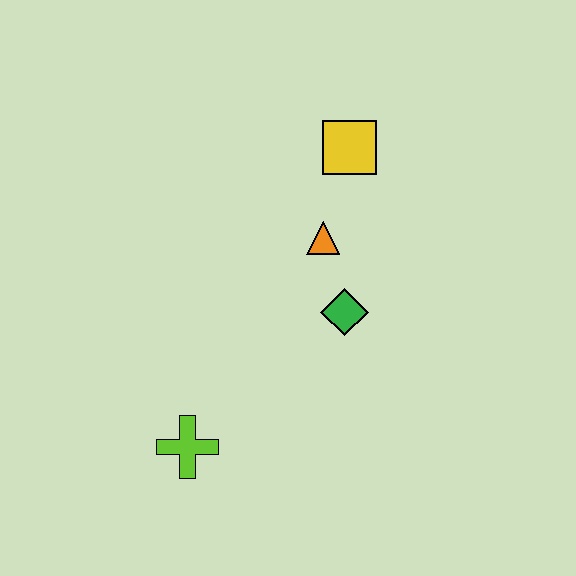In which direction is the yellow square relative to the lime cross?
The yellow square is above the lime cross.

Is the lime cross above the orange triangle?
No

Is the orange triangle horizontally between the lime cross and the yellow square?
Yes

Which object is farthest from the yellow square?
The lime cross is farthest from the yellow square.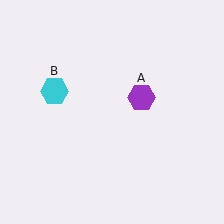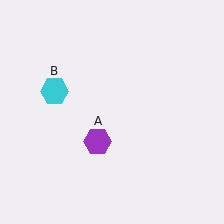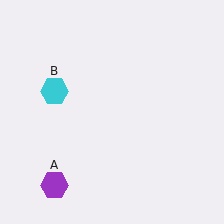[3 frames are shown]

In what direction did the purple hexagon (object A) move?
The purple hexagon (object A) moved down and to the left.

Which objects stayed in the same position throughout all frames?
Cyan hexagon (object B) remained stationary.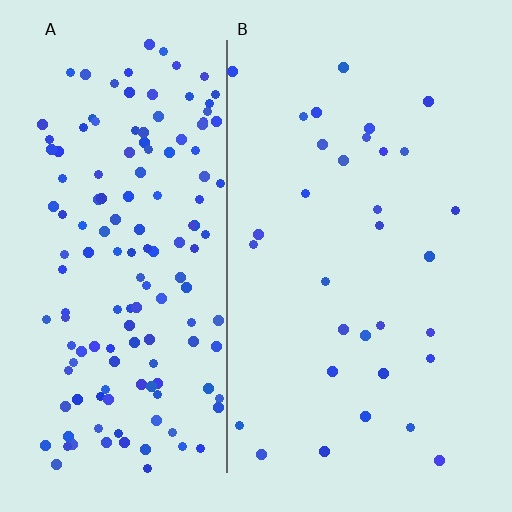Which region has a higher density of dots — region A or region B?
A (the left).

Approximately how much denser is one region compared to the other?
Approximately 4.7× — region A over region B.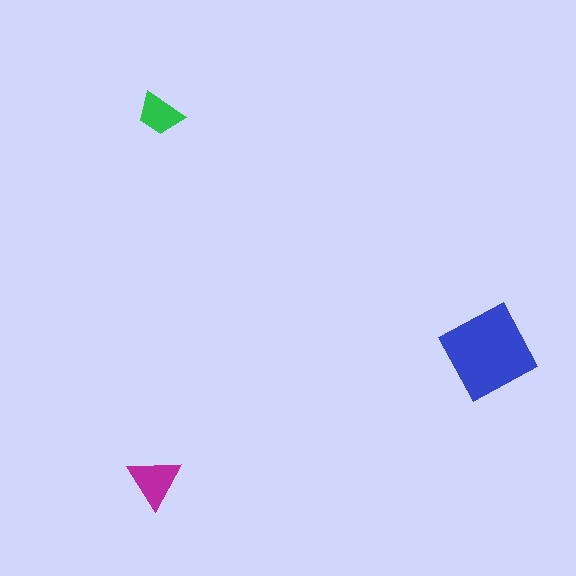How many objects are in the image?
There are 3 objects in the image.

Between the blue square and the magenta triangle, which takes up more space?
The blue square.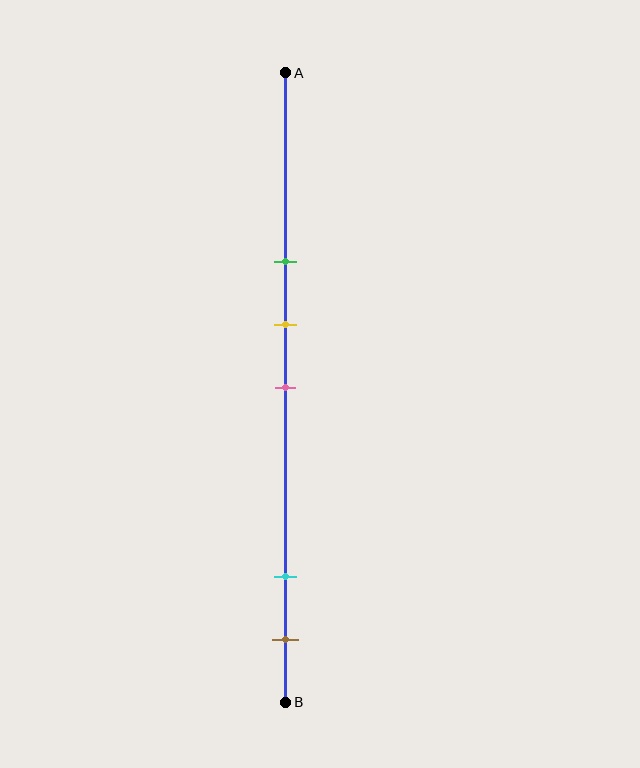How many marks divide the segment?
There are 5 marks dividing the segment.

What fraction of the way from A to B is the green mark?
The green mark is approximately 30% (0.3) of the way from A to B.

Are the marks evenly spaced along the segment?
No, the marks are not evenly spaced.